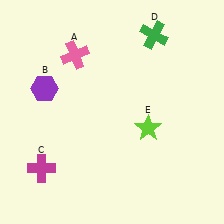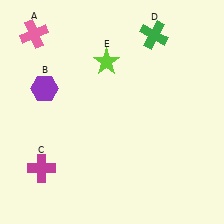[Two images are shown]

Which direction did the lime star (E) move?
The lime star (E) moved up.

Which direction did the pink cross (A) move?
The pink cross (A) moved left.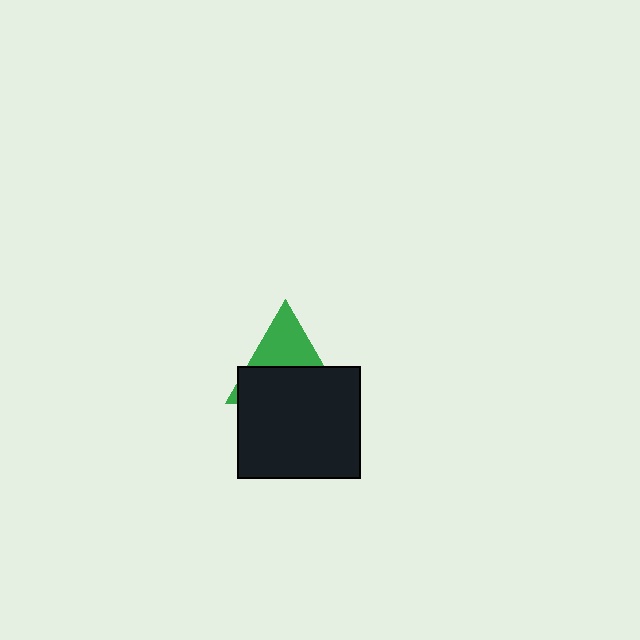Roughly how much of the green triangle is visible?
A small part of it is visible (roughly 43%).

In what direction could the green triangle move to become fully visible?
The green triangle could move up. That would shift it out from behind the black rectangle entirely.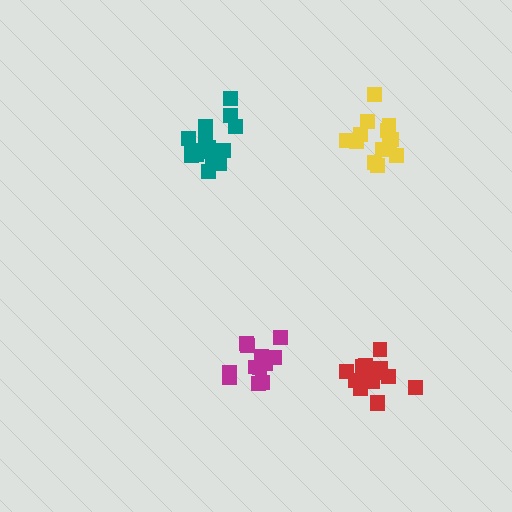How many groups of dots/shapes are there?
There are 4 groups.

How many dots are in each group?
Group 1: 17 dots, Group 2: 13 dots, Group 3: 13 dots, Group 4: 18 dots (61 total).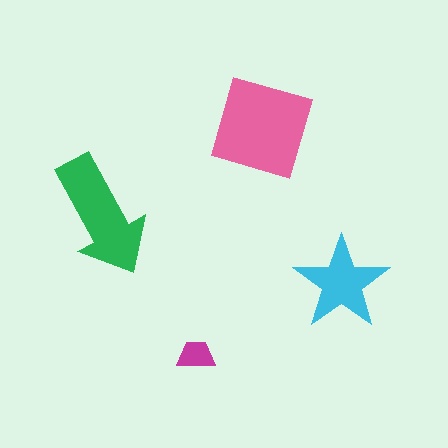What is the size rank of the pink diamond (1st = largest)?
1st.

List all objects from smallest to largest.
The magenta trapezoid, the cyan star, the green arrow, the pink diamond.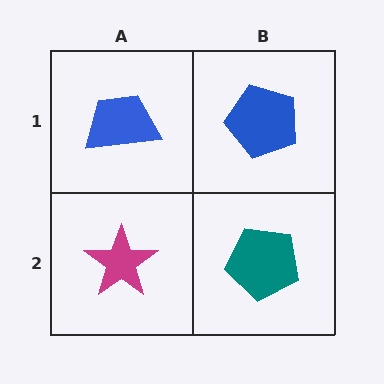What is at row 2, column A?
A magenta star.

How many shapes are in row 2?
2 shapes.